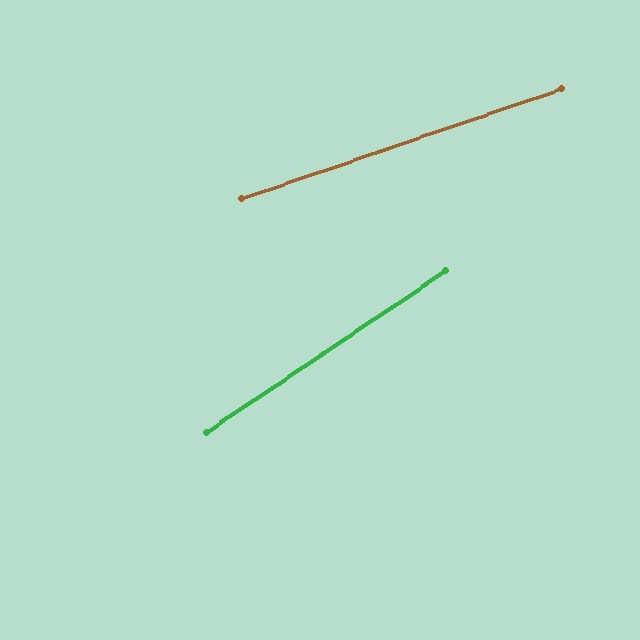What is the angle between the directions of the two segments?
Approximately 15 degrees.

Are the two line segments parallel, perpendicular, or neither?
Neither parallel nor perpendicular — they differ by about 15°.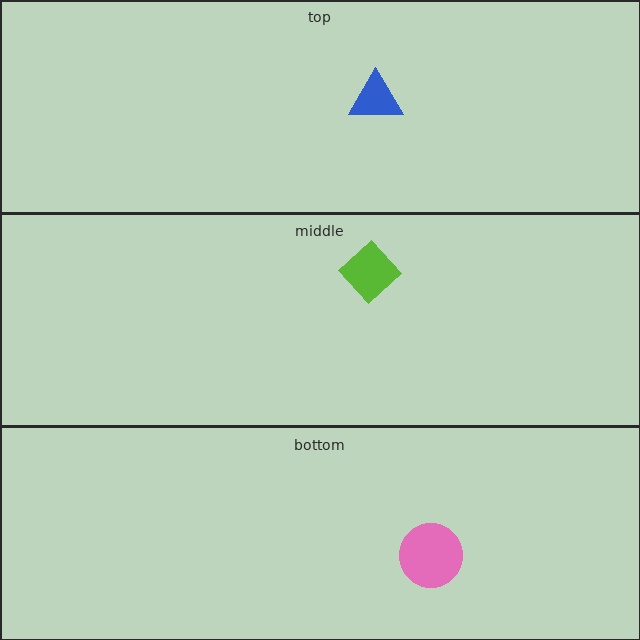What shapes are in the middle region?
The lime diamond.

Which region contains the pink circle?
The bottom region.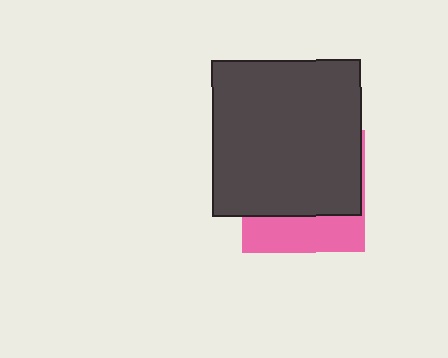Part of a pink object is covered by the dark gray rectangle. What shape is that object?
It is a square.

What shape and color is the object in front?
The object in front is a dark gray rectangle.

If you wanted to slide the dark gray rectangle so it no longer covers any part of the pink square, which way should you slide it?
Slide it up — that is the most direct way to separate the two shapes.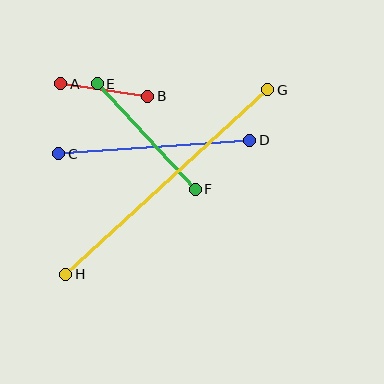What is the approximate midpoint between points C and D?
The midpoint is at approximately (154, 147) pixels.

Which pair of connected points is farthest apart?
Points G and H are farthest apart.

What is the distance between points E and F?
The distance is approximately 144 pixels.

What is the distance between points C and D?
The distance is approximately 191 pixels.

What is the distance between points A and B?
The distance is approximately 88 pixels.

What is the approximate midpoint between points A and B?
The midpoint is at approximately (104, 90) pixels.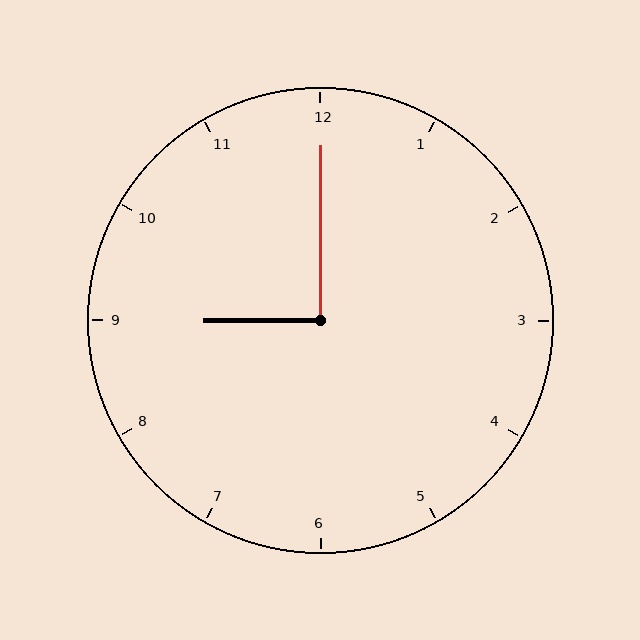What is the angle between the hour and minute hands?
Approximately 90 degrees.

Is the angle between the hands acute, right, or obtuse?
It is right.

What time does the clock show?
9:00.